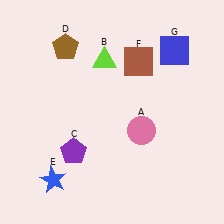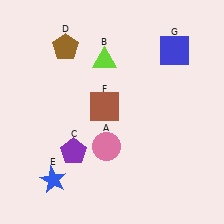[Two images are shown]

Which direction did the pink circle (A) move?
The pink circle (A) moved left.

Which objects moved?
The objects that moved are: the pink circle (A), the brown square (F).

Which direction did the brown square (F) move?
The brown square (F) moved down.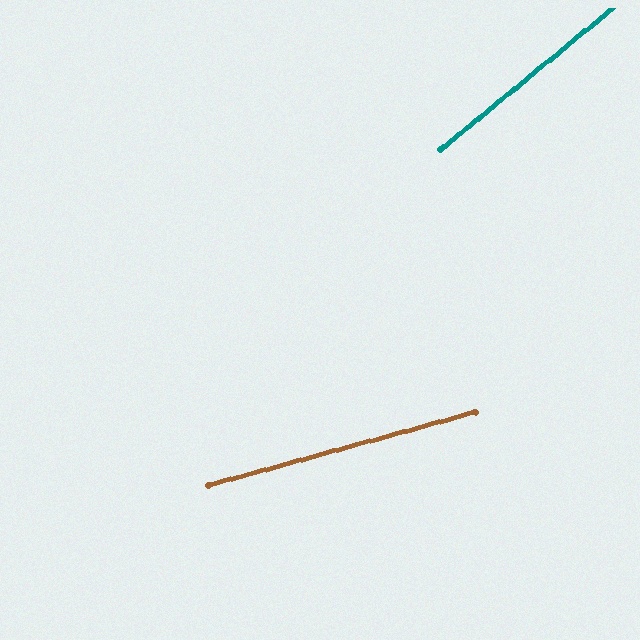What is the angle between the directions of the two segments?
Approximately 24 degrees.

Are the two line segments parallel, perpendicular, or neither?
Neither parallel nor perpendicular — they differ by about 24°.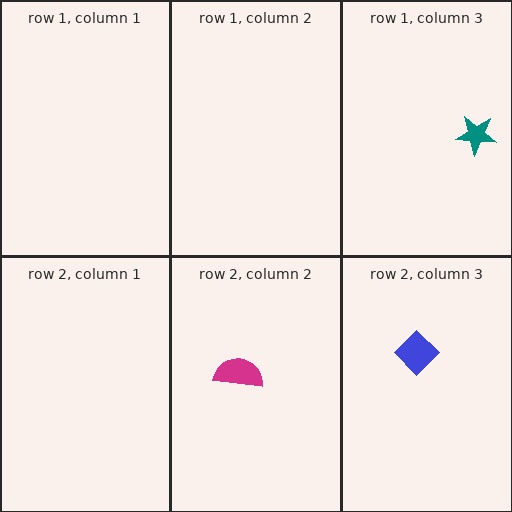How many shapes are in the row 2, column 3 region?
1.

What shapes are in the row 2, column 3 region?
The blue diamond.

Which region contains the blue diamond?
The row 2, column 3 region.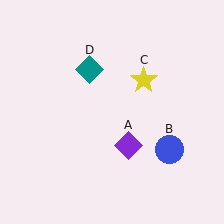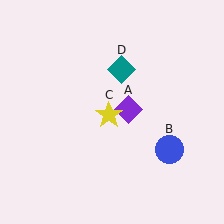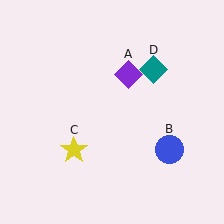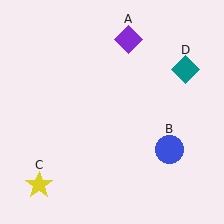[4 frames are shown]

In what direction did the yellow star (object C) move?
The yellow star (object C) moved down and to the left.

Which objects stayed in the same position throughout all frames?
Blue circle (object B) remained stationary.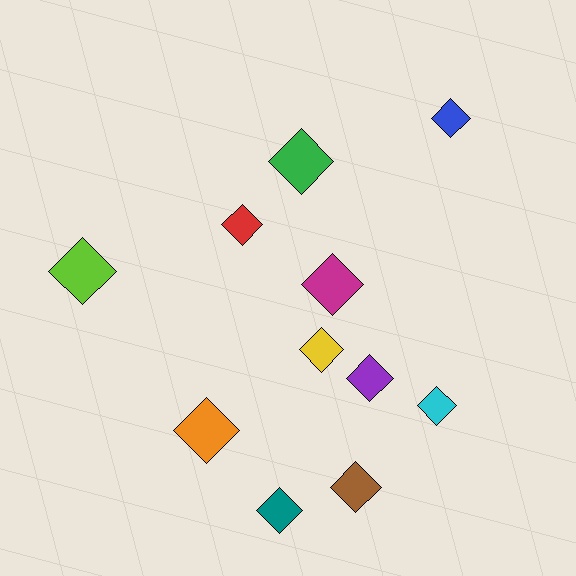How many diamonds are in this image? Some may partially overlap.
There are 11 diamonds.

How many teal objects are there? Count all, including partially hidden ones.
There is 1 teal object.